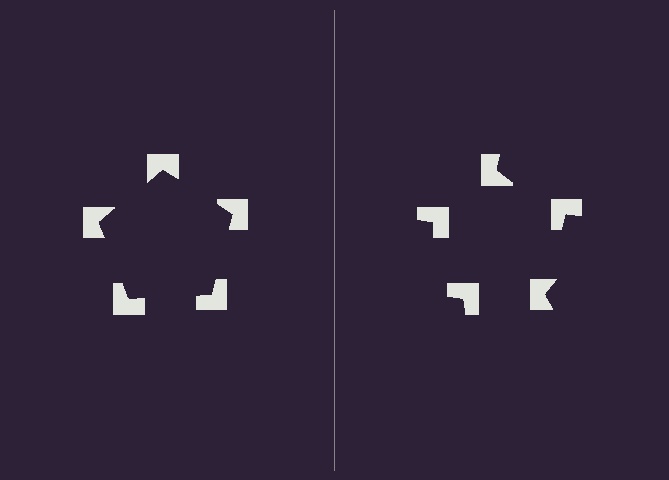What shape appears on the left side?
An illusory pentagon.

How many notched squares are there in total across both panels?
10 — 5 on each side.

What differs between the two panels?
The notched squares are positioned identically on both sides; only the wedge orientations differ. On the left they align to a pentagon; on the right they are misaligned.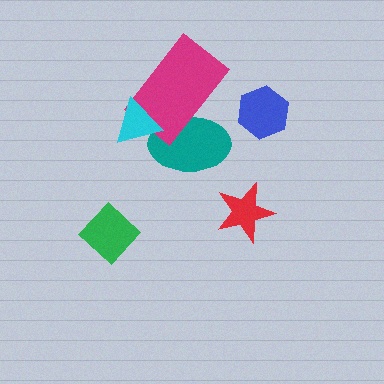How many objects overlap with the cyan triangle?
2 objects overlap with the cyan triangle.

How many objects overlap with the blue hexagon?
0 objects overlap with the blue hexagon.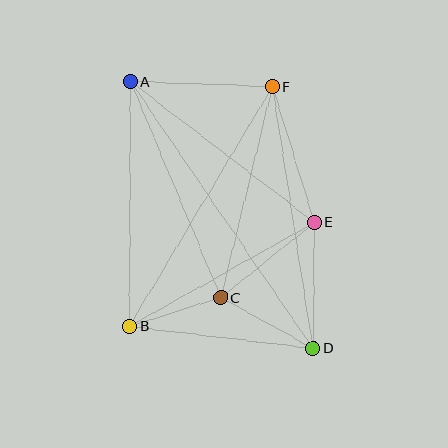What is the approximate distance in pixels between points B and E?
The distance between B and E is approximately 212 pixels.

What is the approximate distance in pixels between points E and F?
The distance between E and F is approximately 142 pixels.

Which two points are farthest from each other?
Points A and D are farthest from each other.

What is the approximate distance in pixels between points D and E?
The distance between D and E is approximately 126 pixels.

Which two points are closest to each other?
Points B and C are closest to each other.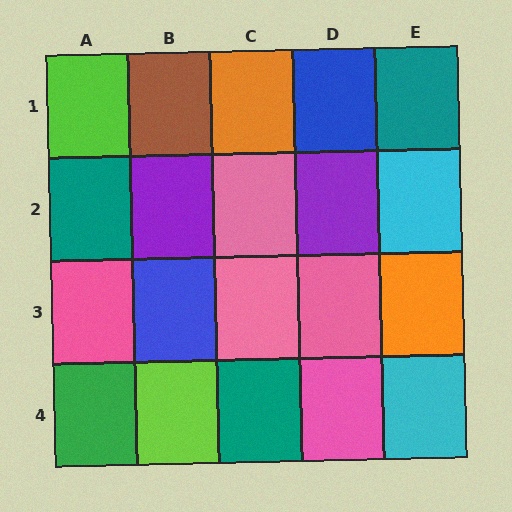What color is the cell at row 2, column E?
Cyan.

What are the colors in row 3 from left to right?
Pink, blue, pink, pink, orange.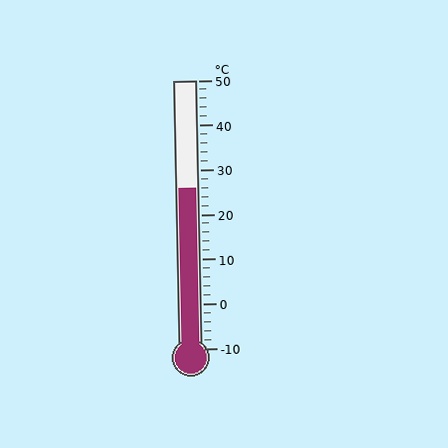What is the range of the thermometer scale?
The thermometer scale ranges from -10°C to 50°C.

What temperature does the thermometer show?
The thermometer shows approximately 26°C.